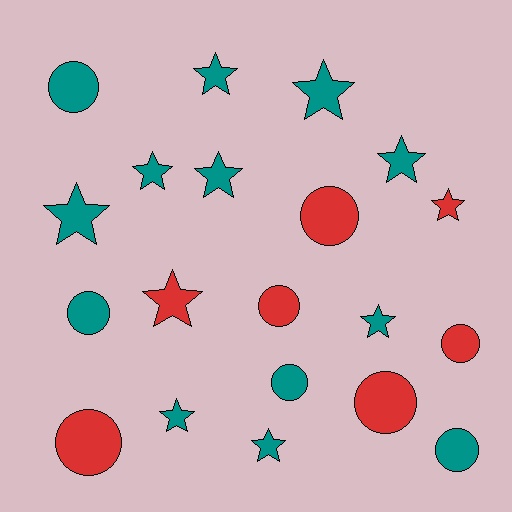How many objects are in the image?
There are 20 objects.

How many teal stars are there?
There are 9 teal stars.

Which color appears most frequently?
Teal, with 13 objects.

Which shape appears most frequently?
Star, with 11 objects.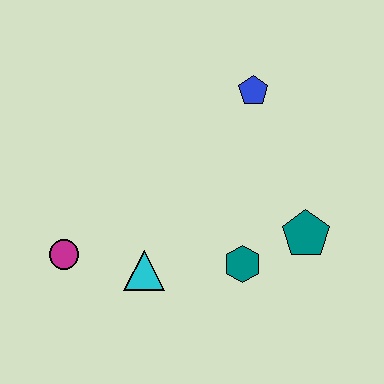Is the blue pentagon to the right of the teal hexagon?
Yes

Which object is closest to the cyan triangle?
The magenta circle is closest to the cyan triangle.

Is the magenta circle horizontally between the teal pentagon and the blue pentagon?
No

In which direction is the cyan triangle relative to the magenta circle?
The cyan triangle is to the right of the magenta circle.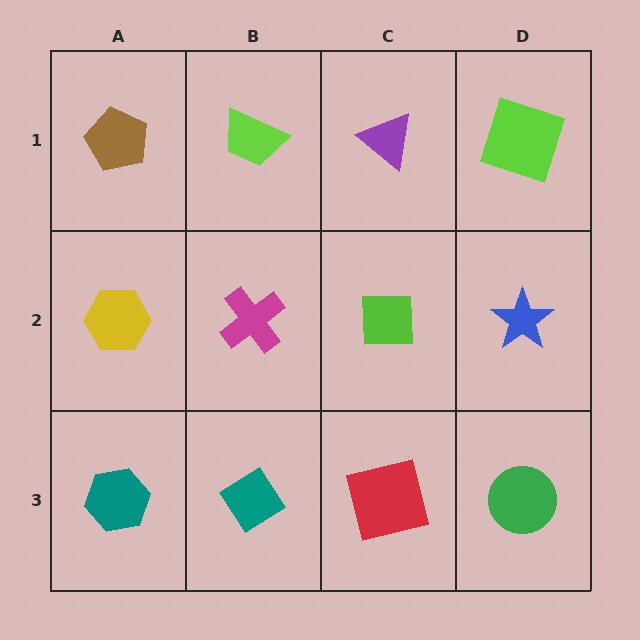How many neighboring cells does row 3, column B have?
3.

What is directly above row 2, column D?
A lime square.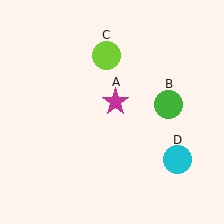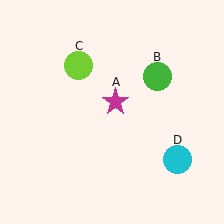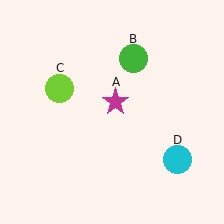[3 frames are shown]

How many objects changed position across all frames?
2 objects changed position: green circle (object B), lime circle (object C).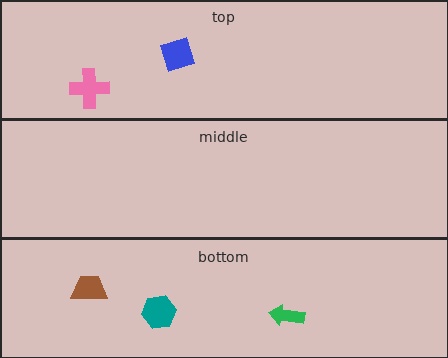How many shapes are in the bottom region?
3.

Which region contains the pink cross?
The top region.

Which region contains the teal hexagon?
The bottom region.